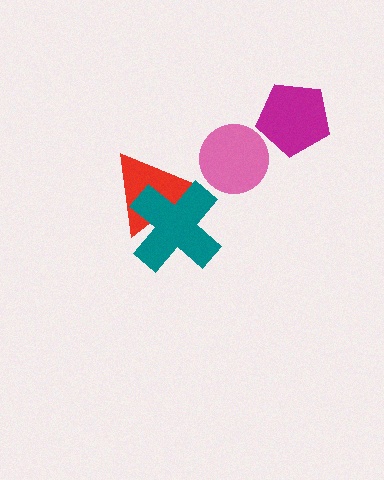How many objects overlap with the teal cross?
1 object overlaps with the teal cross.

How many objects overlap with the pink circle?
0 objects overlap with the pink circle.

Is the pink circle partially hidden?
No, no other shape covers it.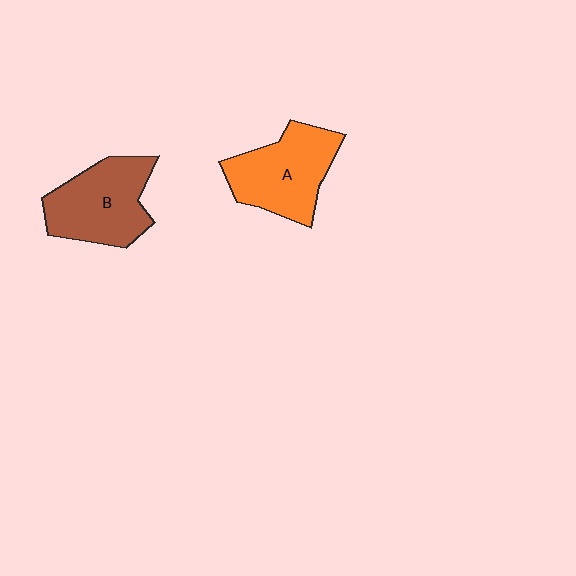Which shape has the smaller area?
Shape A (orange).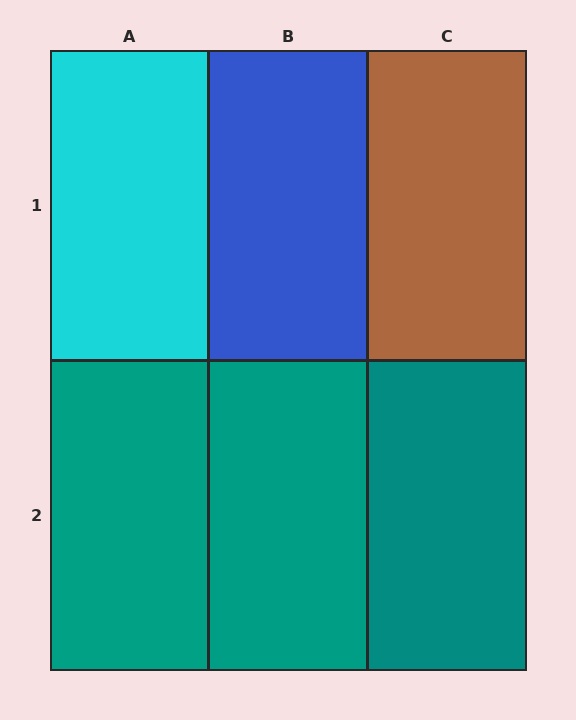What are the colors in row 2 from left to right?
Teal, teal, teal.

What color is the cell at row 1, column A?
Cyan.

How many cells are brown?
1 cell is brown.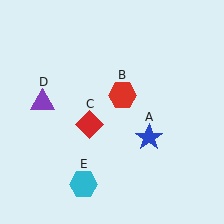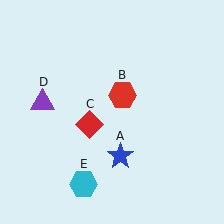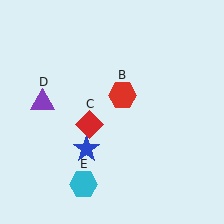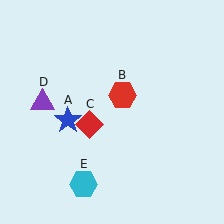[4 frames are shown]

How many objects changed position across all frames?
1 object changed position: blue star (object A).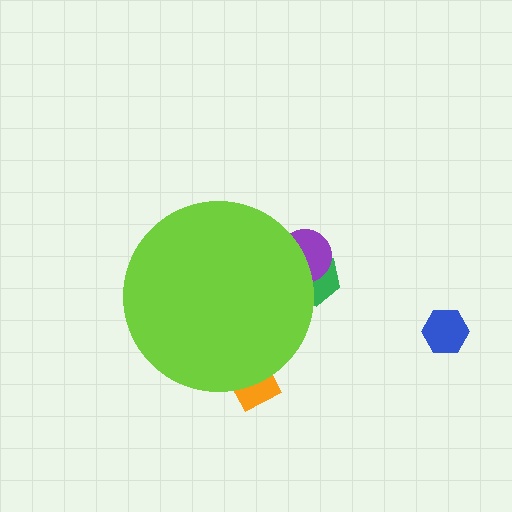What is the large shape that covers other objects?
A lime circle.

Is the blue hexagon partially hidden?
No, the blue hexagon is fully visible.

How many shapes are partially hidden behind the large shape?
3 shapes are partially hidden.